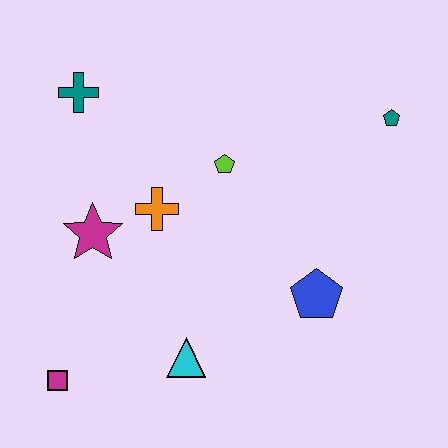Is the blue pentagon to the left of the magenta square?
No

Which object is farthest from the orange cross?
The teal pentagon is farthest from the orange cross.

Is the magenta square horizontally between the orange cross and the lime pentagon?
No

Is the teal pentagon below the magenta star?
No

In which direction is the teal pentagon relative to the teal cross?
The teal pentagon is to the right of the teal cross.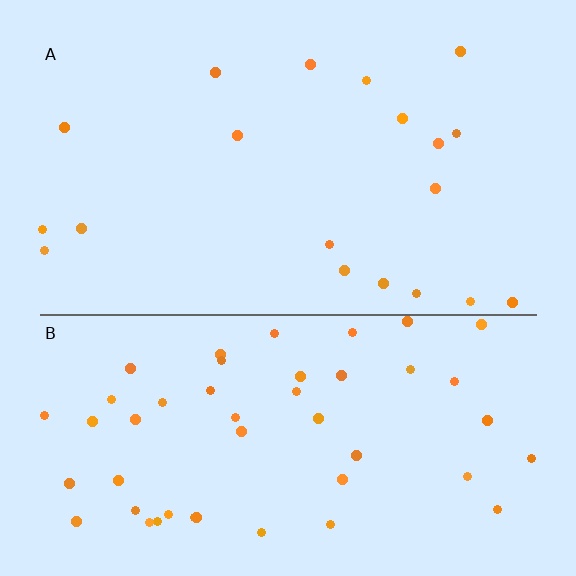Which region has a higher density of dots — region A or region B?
B (the bottom).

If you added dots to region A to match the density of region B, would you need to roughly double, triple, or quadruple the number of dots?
Approximately double.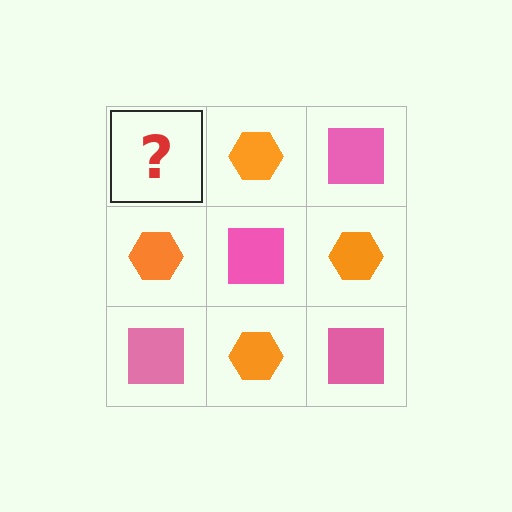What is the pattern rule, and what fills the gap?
The rule is that it alternates pink square and orange hexagon in a checkerboard pattern. The gap should be filled with a pink square.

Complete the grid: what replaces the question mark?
The question mark should be replaced with a pink square.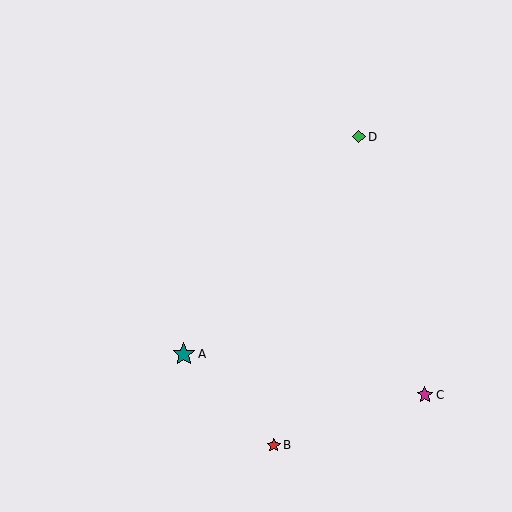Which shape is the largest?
The teal star (labeled A) is the largest.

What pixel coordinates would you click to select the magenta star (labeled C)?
Click at (425, 395) to select the magenta star C.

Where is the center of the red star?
The center of the red star is at (274, 445).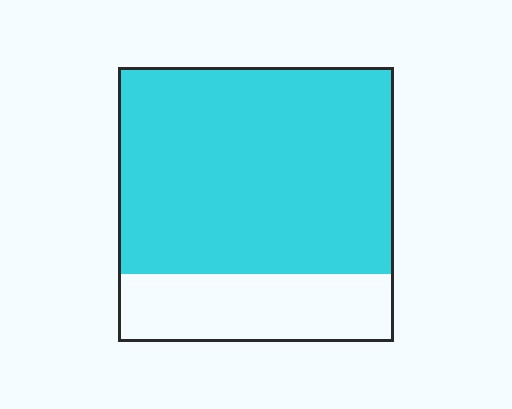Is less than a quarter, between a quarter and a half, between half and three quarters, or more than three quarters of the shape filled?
More than three quarters.